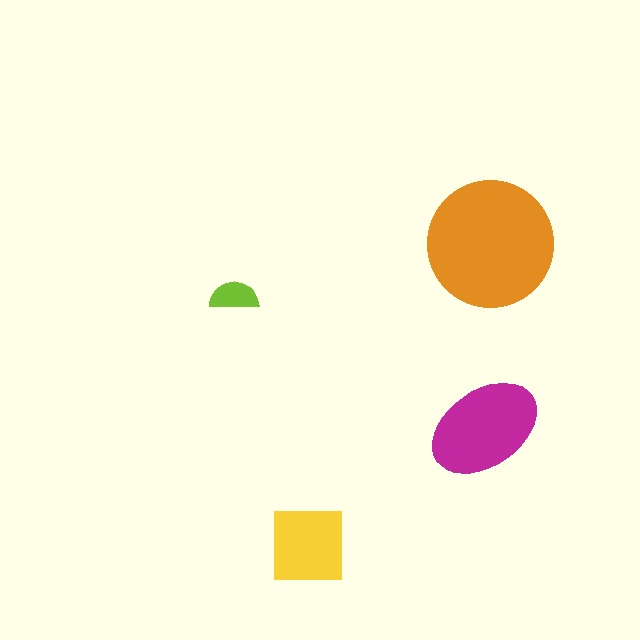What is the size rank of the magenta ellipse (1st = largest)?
2nd.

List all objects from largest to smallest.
The orange circle, the magenta ellipse, the yellow square, the lime semicircle.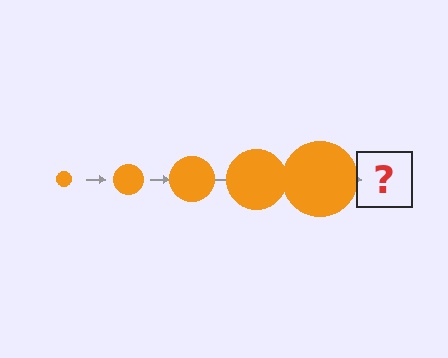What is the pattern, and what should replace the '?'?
The pattern is that the circle gets progressively larger each step. The '?' should be an orange circle, larger than the previous one.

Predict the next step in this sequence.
The next step is an orange circle, larger than the previous one.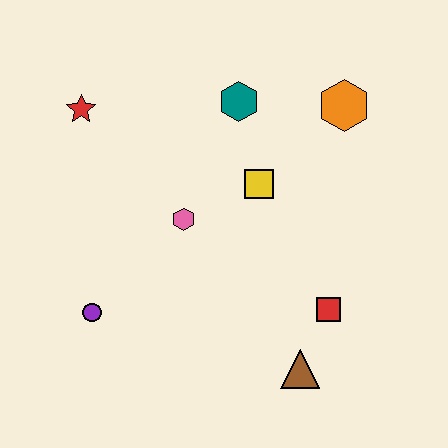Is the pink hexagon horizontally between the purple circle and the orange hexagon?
Yes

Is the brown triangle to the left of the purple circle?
No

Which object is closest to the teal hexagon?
The yellow square is closest to the teal hexagon.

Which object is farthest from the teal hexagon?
The brown triangle is farthest from the teal hexagon.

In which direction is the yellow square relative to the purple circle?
The yellow square is to the right of the purple circle.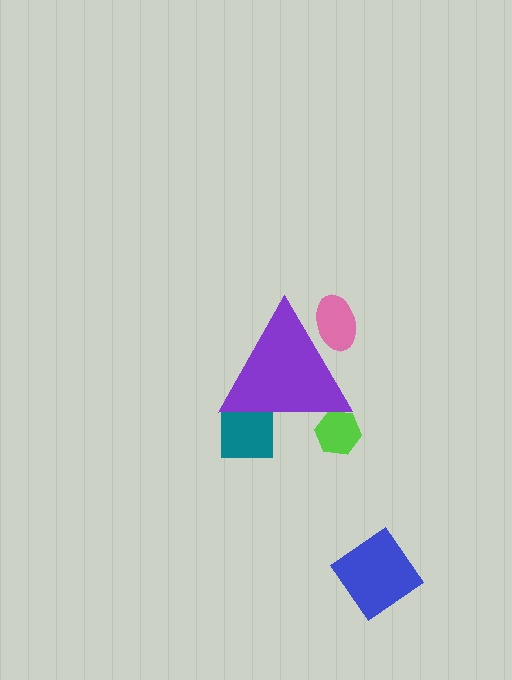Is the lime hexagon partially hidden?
Yes, the lime hexagon is partially hidden behind the purple triangle.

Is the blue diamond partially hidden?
No, the blue diamond is fully visible.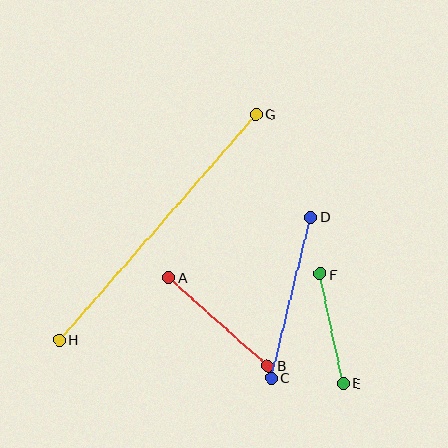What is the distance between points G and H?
The distance is approximately 299 pixels.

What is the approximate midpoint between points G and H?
The midpoint is at approximately (158, 227) pixels.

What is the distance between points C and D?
The distance is approximately 166 pixels.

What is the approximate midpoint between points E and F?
The midpoint is at approximately (332, 329) pixels.